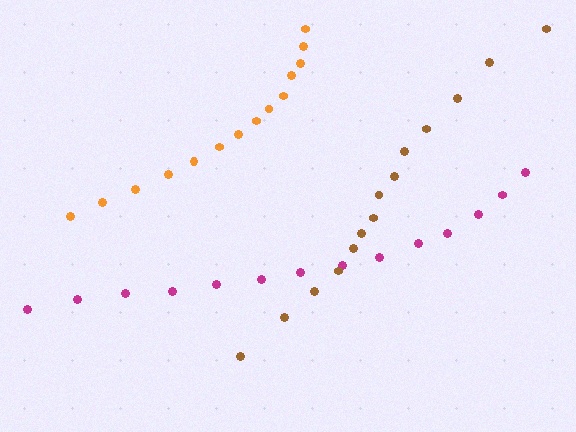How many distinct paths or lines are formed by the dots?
There are 3 distinct paths.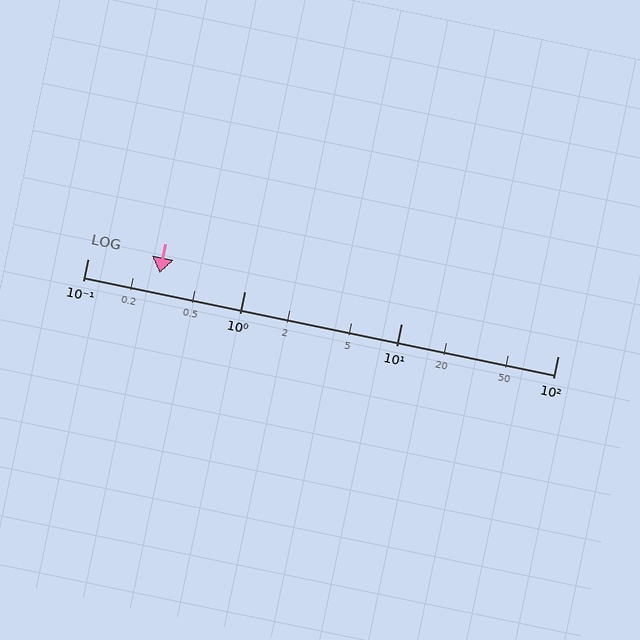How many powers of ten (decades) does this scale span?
The scale spans 3 decades, from 0.1 to 100.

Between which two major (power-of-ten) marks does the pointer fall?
The pointer is between 0.1 and 1.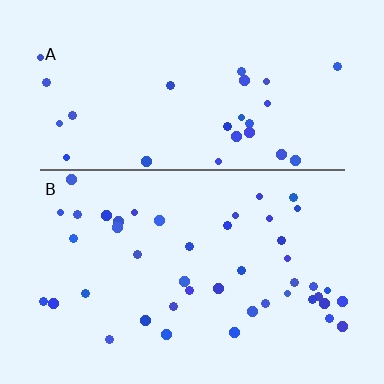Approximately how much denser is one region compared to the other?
Approximately 1.6× — region B over region A.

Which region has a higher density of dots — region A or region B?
B (the bottom).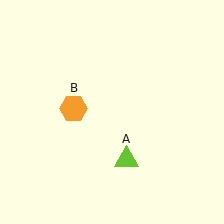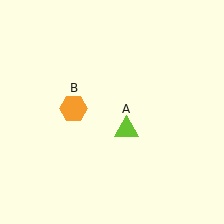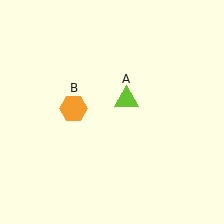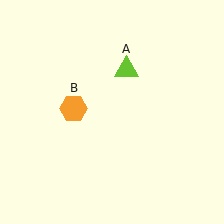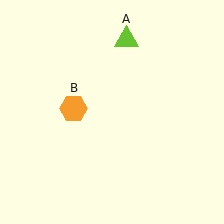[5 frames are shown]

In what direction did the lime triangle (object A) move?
The lime triangle (object A) moved up.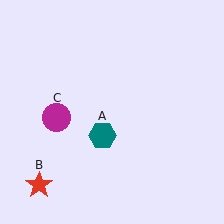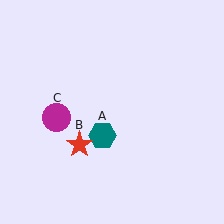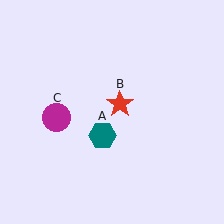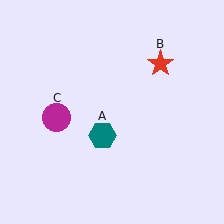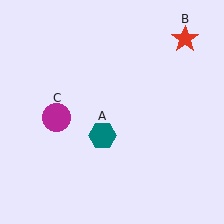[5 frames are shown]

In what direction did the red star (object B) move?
The red star (object B) moved up and to the right.